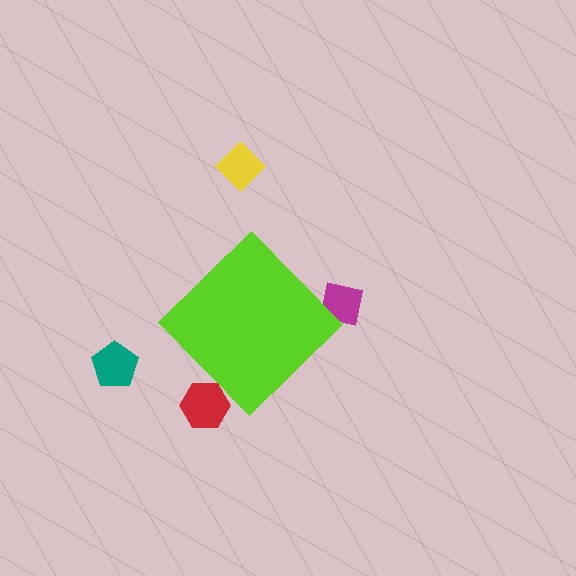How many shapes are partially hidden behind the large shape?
2 shapes are partially hidden.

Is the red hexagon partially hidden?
Yes, the red hexagon is partially hidden behind the lime diamond.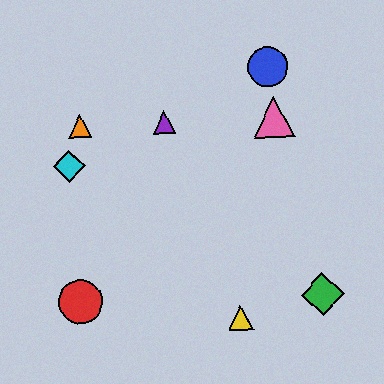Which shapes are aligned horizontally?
The purple triangle, the orange triangle, the pink triangle are aligned horizontally.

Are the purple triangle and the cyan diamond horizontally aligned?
No, the purple triangle is at y≈122 and the cyan diamond is at y≈166.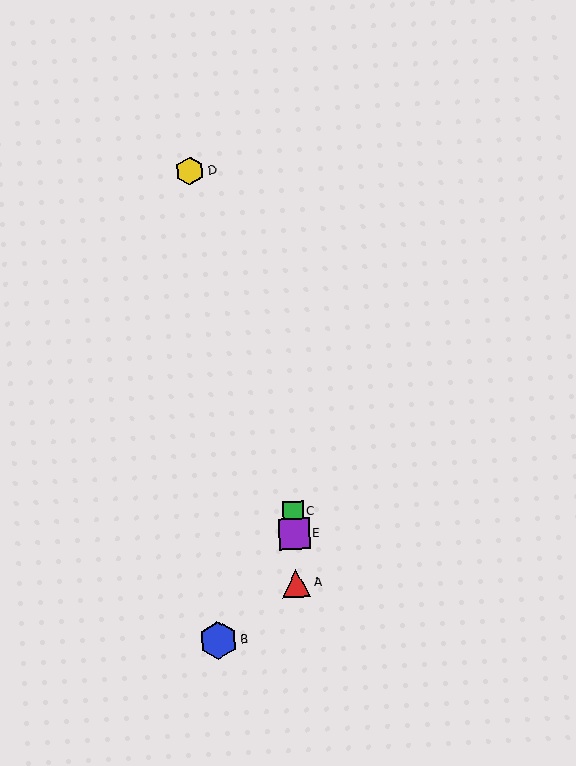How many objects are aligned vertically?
3 objects (A, C, E) are aligned vertically.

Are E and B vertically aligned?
No, E is at x≈294 and B is at x≈218.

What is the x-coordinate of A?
Object A is at x≈296.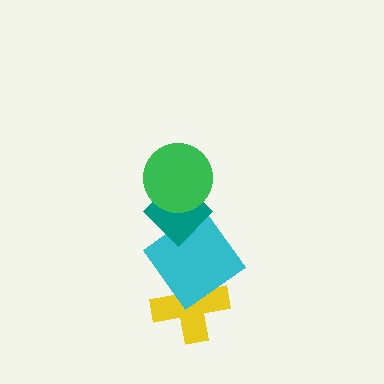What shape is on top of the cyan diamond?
The teal diamond is on top of the cyan diamond.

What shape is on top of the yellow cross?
The cyan diamond is on top of the yellow cross.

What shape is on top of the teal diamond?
The green circle is on top of the teal diamond.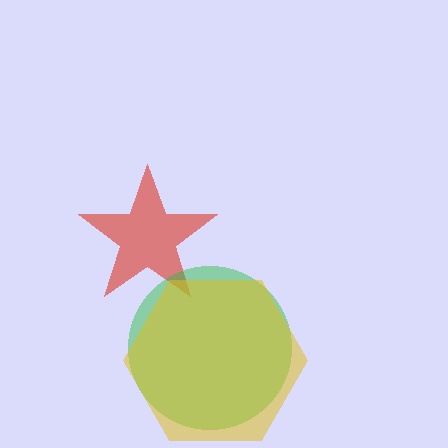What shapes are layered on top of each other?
The layered shapes are: a red star, a green circle, a yellow hexagon.